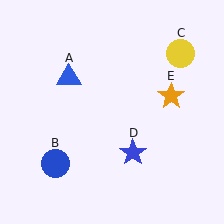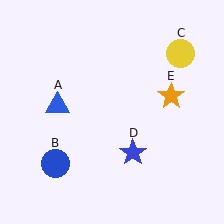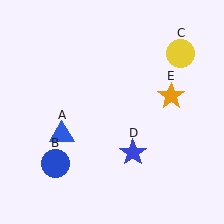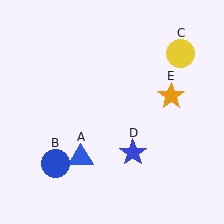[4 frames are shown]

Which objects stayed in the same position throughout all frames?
Blue circle (object B) and yellow circle (object C) and blue star (object D) and orange star (object E) remained stationary.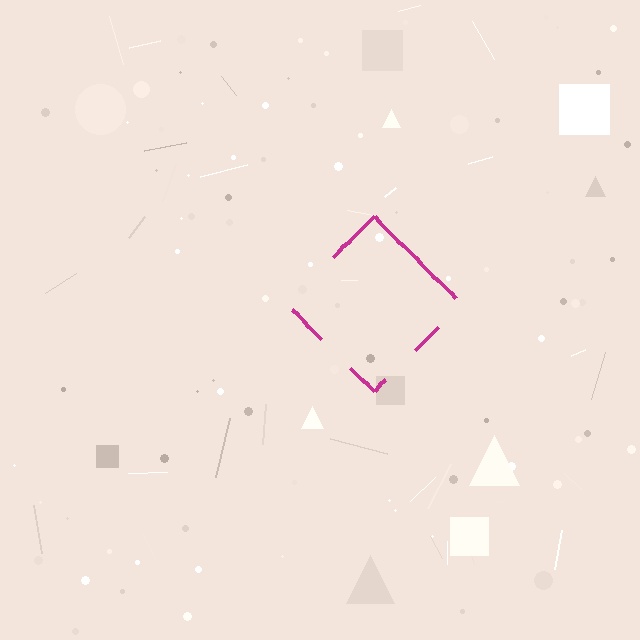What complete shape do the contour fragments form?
The contour fragments form a diamond.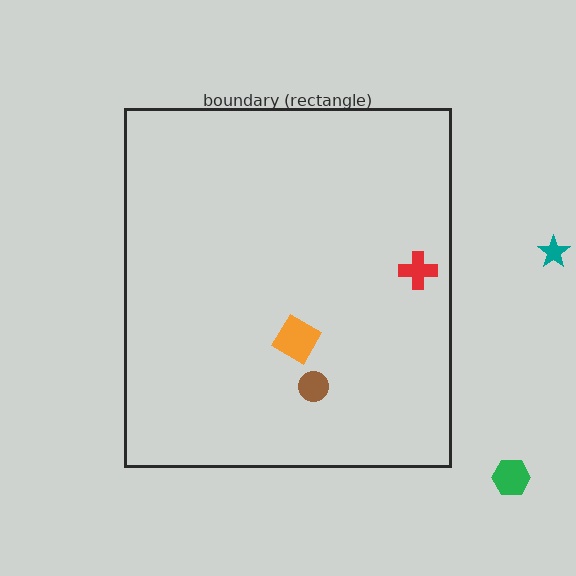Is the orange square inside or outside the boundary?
Inside.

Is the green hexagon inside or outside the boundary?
Outside.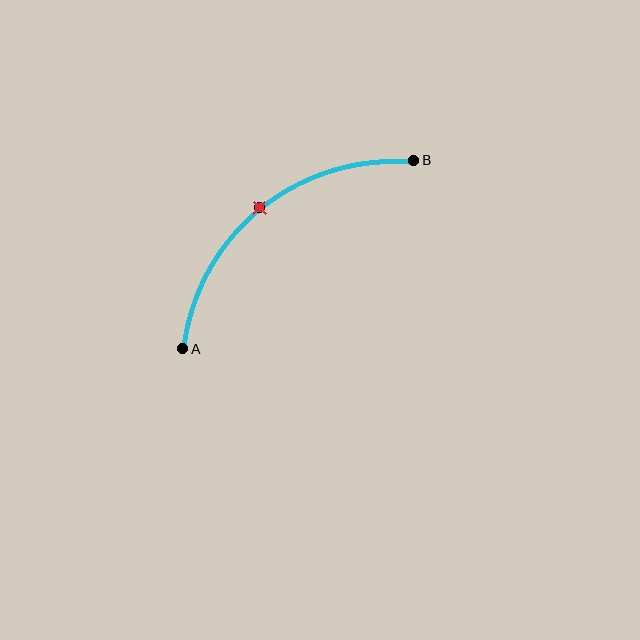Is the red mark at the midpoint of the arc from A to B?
Yes. The red mark lies on the arc at equal arc-length from both A and B — it is the arc midpoint.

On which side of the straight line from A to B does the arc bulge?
The arc bulges above and to the left of the straight line connecting A and B.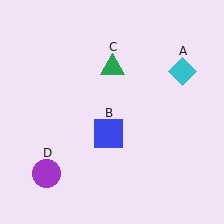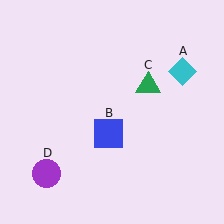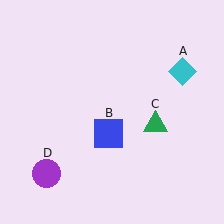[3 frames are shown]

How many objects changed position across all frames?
1 object changed position: green triangle (object C).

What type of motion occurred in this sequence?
The green triangle (object C) rotated clockwise around the center of the scene.